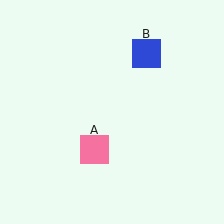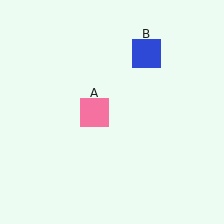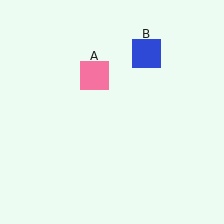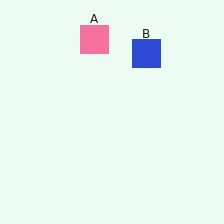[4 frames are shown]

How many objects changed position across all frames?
1 object changed position: pink square (object A).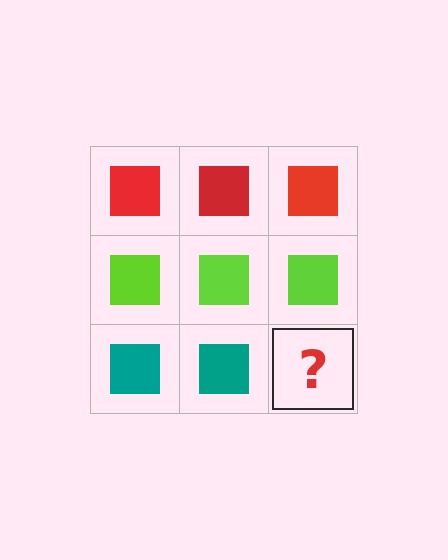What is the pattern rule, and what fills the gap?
The rule is that each row has a consistent color. The gap should be filled with a teal square.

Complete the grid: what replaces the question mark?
The question mark should be replaced with a teal square.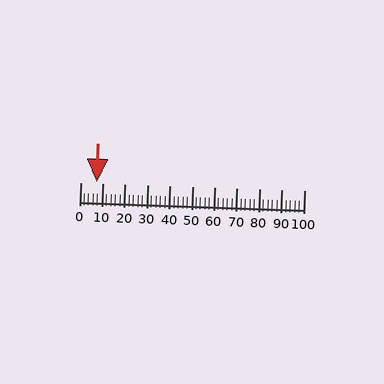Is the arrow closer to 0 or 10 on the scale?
The arrow is closer to 10.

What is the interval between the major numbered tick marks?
The major tick marks are spaced 10 units apart.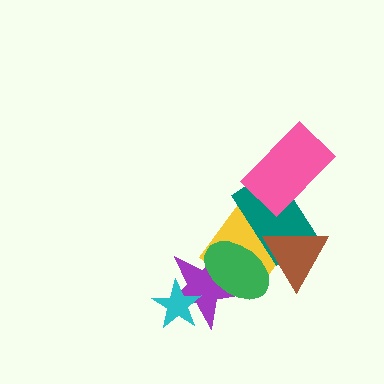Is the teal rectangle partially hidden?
Yes, it is partially covered by another shape.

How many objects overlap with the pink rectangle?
1 object overlaps with the pink rectangle.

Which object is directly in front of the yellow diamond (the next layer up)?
The purple star is directly in front of the yellow diamond.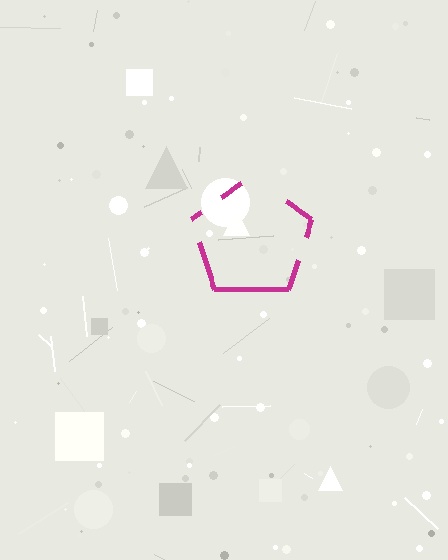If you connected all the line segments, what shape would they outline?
They would outline a pentagon.